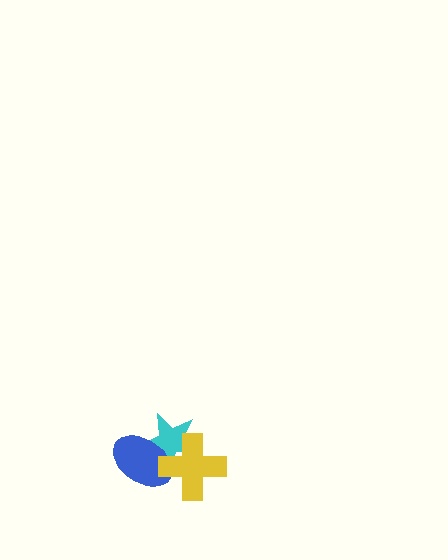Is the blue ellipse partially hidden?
Yes, it is partially covered by another shape.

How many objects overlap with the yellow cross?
2 objects overlap with the yellow cross.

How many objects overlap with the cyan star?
2 objects overlap with the cyan star.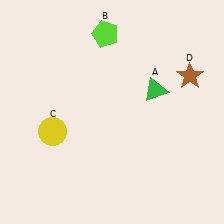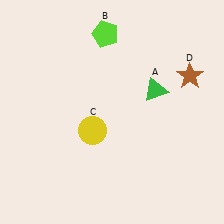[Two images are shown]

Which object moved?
The yellow circle (C) moved right.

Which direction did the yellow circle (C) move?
The yellow circle (C) moved right.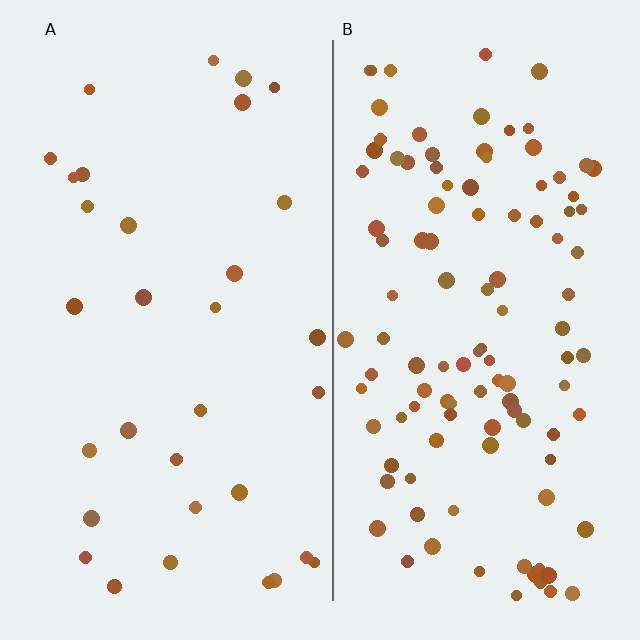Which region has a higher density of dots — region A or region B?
B (the right).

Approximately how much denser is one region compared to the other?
Approximately 3.4× — region B over region A.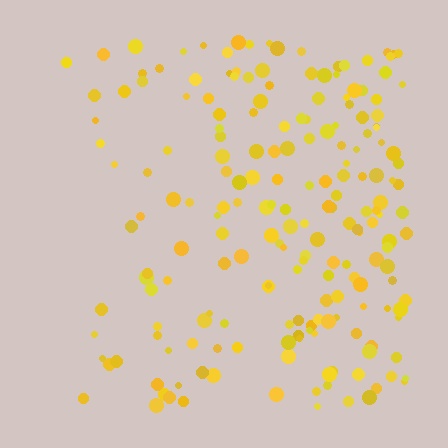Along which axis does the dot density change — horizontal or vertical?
Horizontal.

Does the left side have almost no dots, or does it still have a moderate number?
Still a moderate number, just noticeably fewer than the right.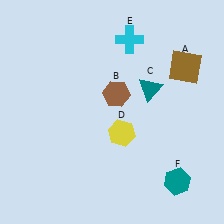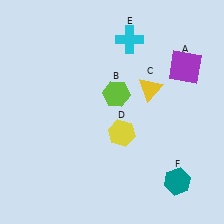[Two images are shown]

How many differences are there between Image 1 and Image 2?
There are 3 differences between the two images.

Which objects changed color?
A changed from brown to purple. B changed from brown to lime. C changed from teal to yellow.